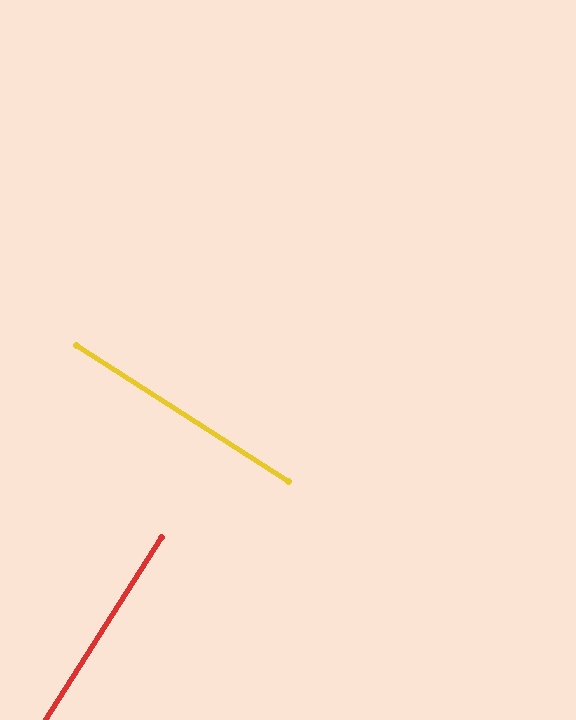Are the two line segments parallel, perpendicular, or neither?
Perpendicular — they meet at approximately 90°.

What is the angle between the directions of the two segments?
Approximately 90 degrees.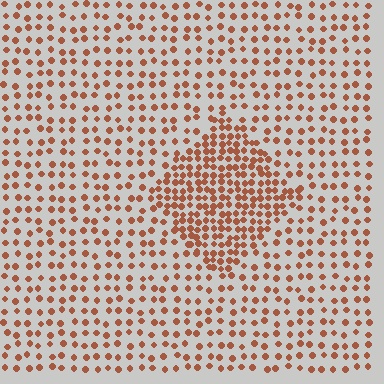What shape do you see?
I see a diamond.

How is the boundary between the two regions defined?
The boundary is defined by a change in element density (approximately 2.1x ratio). All elements are the same color, size, and shape.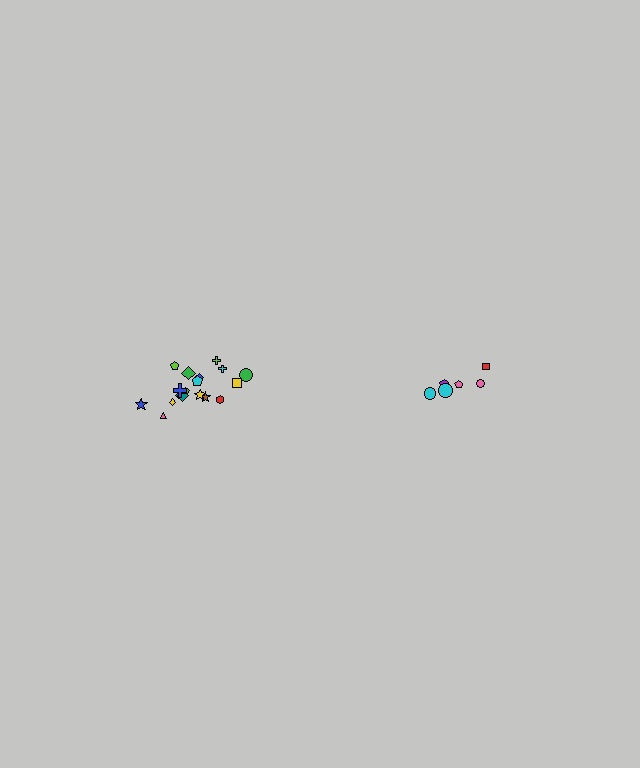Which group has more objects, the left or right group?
The left group.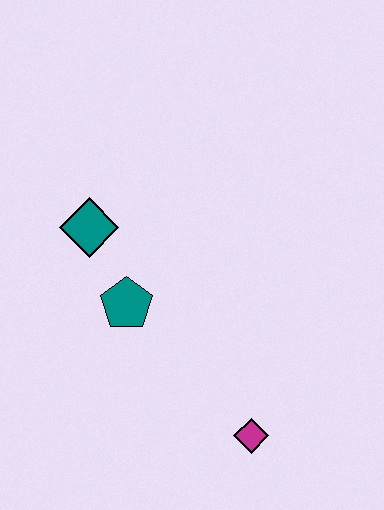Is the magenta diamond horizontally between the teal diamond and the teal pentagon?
No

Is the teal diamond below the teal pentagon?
No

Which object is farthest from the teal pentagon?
The magenta diamond is farthest from the teal pentagon.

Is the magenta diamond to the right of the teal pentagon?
Yes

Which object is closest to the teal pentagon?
The teal diamond is closest to the teal pentagon.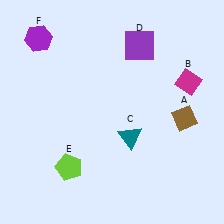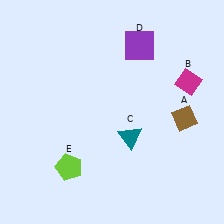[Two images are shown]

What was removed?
The purple hexagon (F) was removed in Image 2.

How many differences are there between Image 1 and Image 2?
There is 1 difference between the two images.